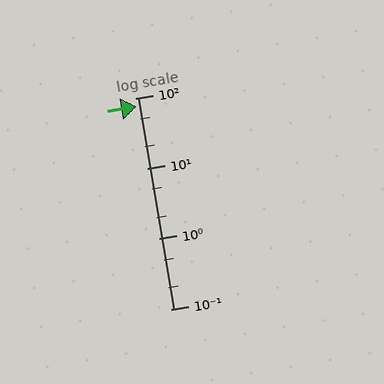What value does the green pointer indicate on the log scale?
The pointer indicates approximately 77.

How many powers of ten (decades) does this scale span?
The scale spans 3 decades, from 0.1 to 100.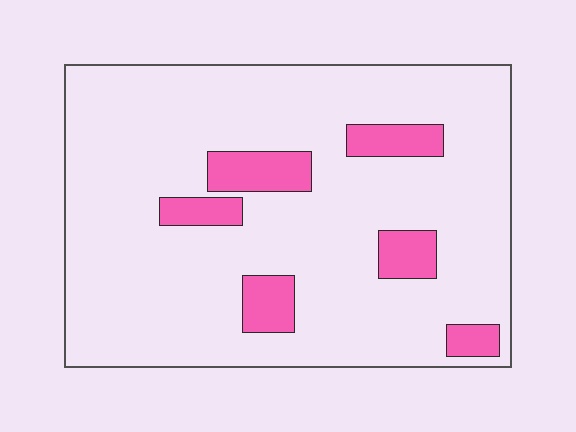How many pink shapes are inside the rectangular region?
6.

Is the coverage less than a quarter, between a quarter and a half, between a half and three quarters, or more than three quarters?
Less than a quarter.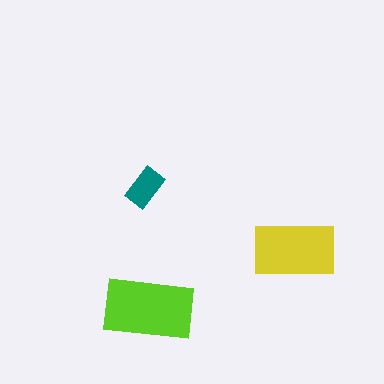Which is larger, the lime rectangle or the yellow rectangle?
The lime one.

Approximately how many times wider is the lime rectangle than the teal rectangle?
About 2.5 times wider.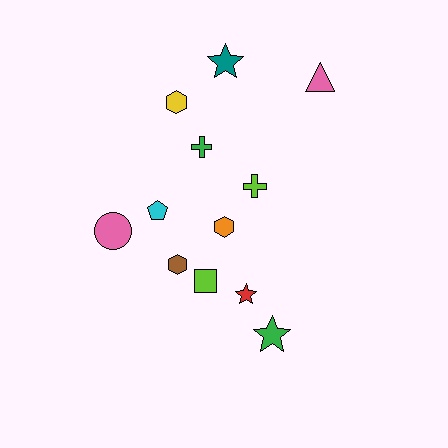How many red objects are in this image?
There is 1 red object.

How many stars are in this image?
There are 3 stars.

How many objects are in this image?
There are 12 objects.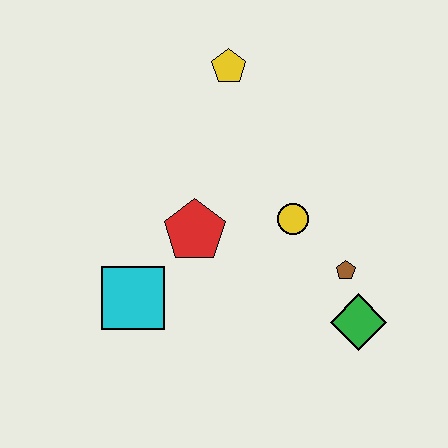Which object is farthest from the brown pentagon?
The yellow pentagon is farthest from the brown pentagon.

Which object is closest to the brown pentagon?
The green diamond is closest to the brown pentagon.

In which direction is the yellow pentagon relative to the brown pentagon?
The yellow pentagon is above the brown pentagon.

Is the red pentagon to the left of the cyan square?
No